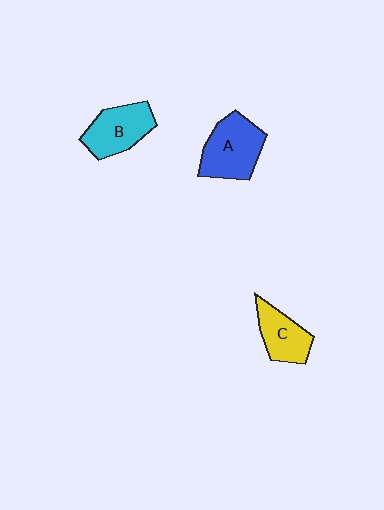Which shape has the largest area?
Shape A (blue).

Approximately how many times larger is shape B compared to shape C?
Approximately 1.2 times.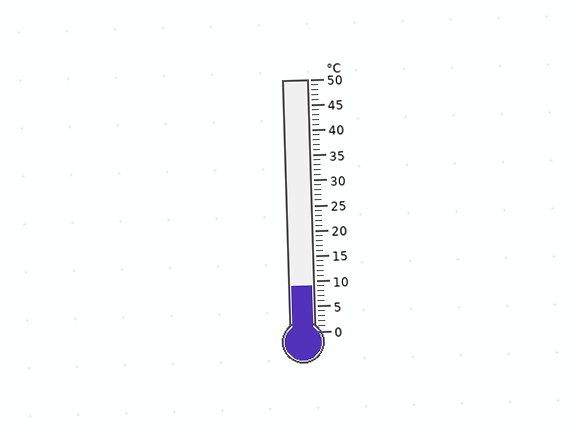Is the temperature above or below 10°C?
The temperature is below 10°C.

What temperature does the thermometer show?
The thermometer shows approximately 9°C.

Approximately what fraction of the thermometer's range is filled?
The thermometer is filled to approximately 20% of its range.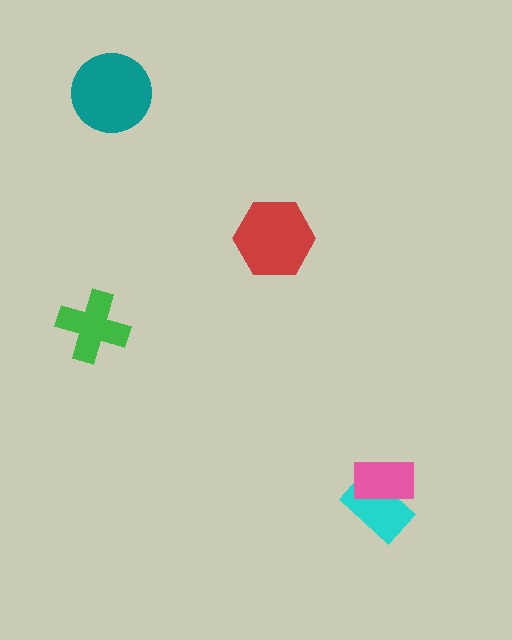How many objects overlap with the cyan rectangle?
1 object overlaps with the cyan rectangle.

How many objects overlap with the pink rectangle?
1 object overlaps with the pink rectangle.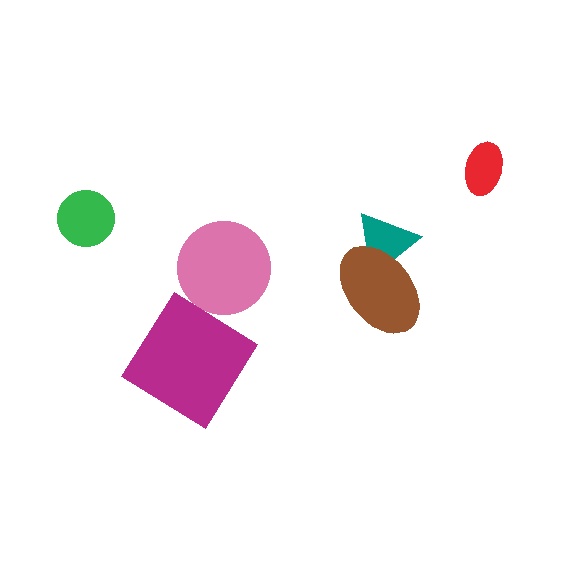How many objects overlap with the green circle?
0 objects overlap with the green circle.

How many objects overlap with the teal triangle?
1 object overlaps with the teal triangle.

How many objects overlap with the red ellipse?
0 objects overlap with the red ellipse.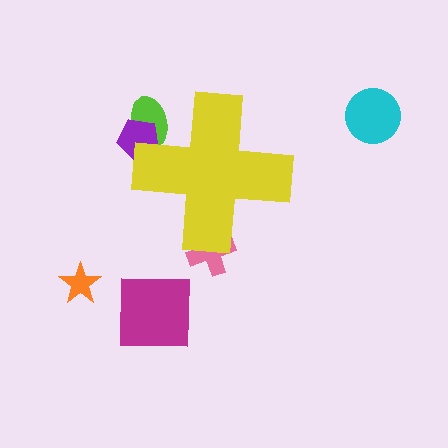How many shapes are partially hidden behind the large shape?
3 shapes are partially hidden.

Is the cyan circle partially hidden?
No, the cyan circle is fully visible.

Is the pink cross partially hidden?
Yes, the pink cross is partially hidden behind the yellow cross.